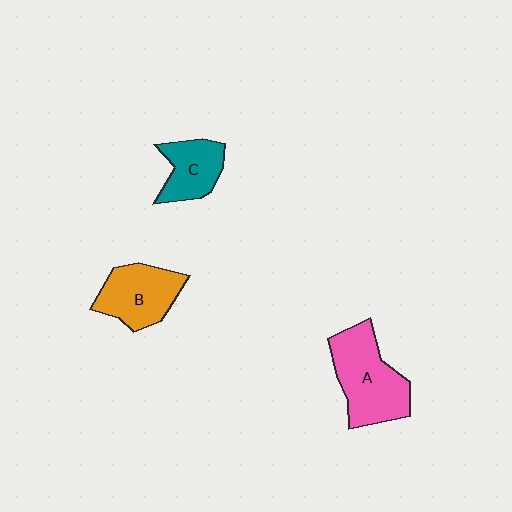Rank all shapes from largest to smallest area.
From largest to smallest: A (pink), B (orange), C (teal).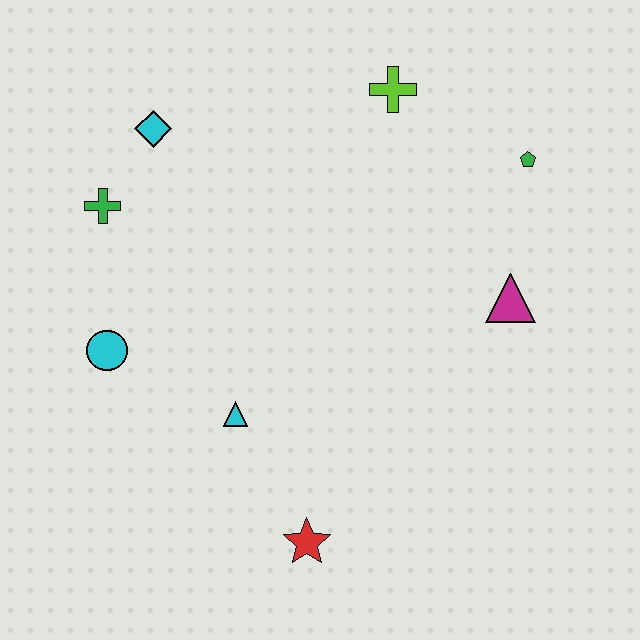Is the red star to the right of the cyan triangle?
Yes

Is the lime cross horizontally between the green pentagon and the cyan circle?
Yes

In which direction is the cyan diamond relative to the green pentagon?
The cyan diamond is to the left of the green pentagon.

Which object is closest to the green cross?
The cyan diamond is closest to the green cross.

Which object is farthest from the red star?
The lime cross is farthest from the red star.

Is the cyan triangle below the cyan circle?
Yes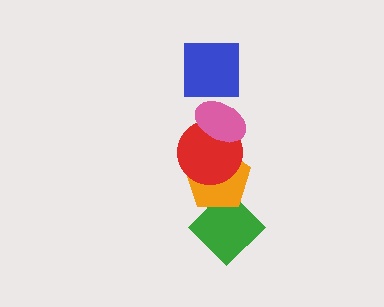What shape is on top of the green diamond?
The orange pentagon is on top of the green diamond.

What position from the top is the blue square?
The blue square is 1st from the top.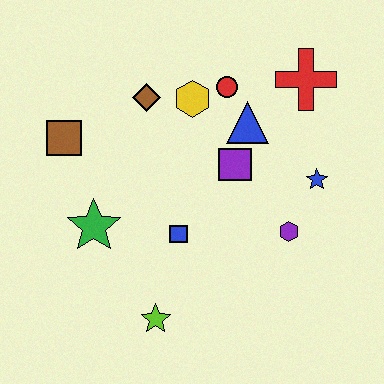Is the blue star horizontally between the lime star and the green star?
No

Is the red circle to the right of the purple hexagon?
No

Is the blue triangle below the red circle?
Yes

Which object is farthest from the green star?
The red cross is farthest from the green star.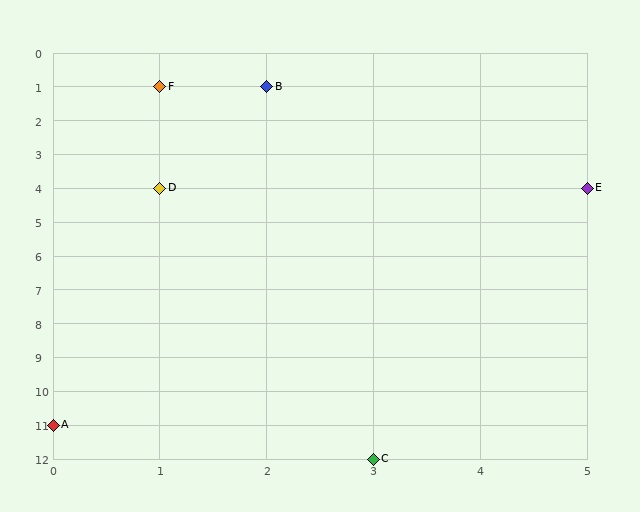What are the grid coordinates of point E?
Point E is at grid coordinates (5, 4).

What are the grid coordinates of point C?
Point C is at grid coordinates (3, 12).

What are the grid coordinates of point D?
Point D is at grid coordinates (1, 4).